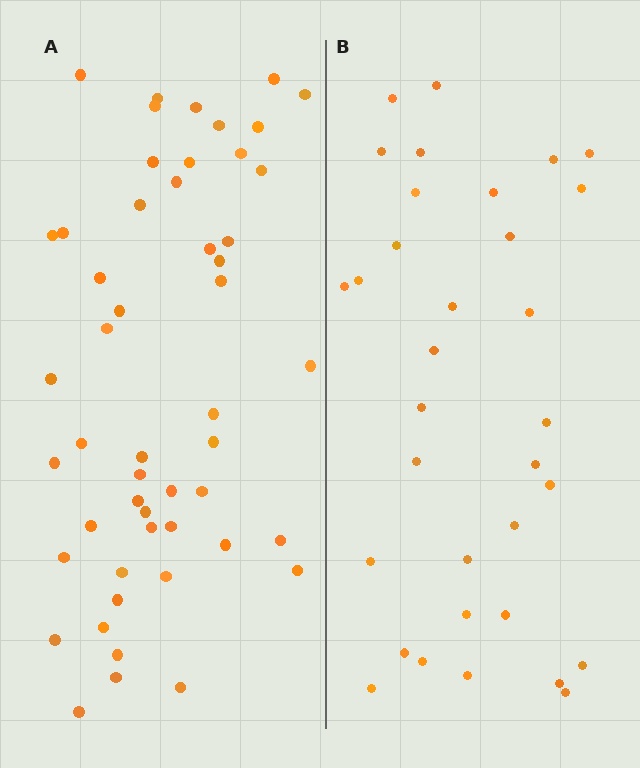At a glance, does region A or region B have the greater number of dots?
Region A (the left region) has more dots.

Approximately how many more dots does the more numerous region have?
Region A has approximately 20 more dots than region B.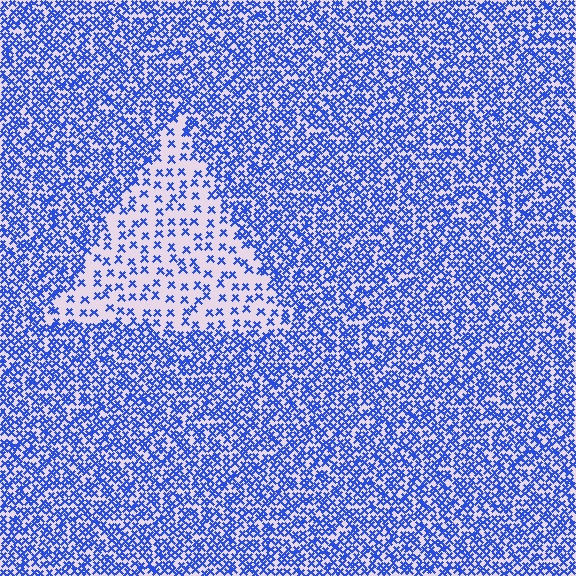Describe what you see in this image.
The image contains small blue elements arranged at two different densities. A triangle-shaped region is visible where the elements are less densely packed than the surrounding area.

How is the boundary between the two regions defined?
The boundary is defined by a change in element density (approximately 2.7x ratio). All elements are the same color, size, and shape.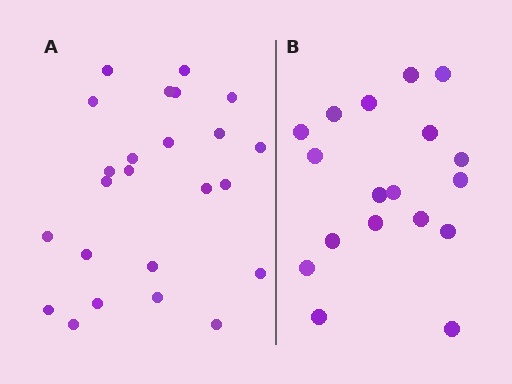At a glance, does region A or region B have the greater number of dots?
Region A (the left region) has more dots.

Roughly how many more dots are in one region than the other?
Region A has about 6 more dots than region B.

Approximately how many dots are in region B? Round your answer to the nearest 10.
About 20 dots. (The exact count is 18, which rounds to 20.)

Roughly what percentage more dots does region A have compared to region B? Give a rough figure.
About 35% more.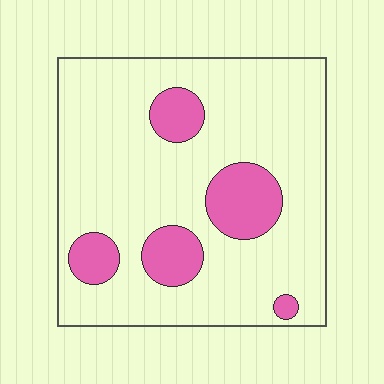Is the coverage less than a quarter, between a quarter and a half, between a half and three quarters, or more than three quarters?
Less than a quarter.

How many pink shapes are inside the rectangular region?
5.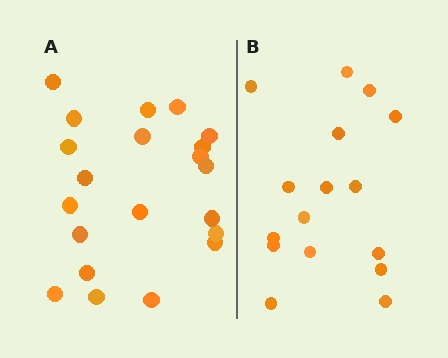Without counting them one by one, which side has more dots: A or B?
Region A (the left region) has more dots.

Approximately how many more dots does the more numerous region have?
Region A has about 5 more dots than region B.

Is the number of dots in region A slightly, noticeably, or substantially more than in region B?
Region A has noticeably more, but not dramatically so. The ratio is roughly 1.3 to 1.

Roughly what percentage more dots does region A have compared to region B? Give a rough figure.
About 30% more.